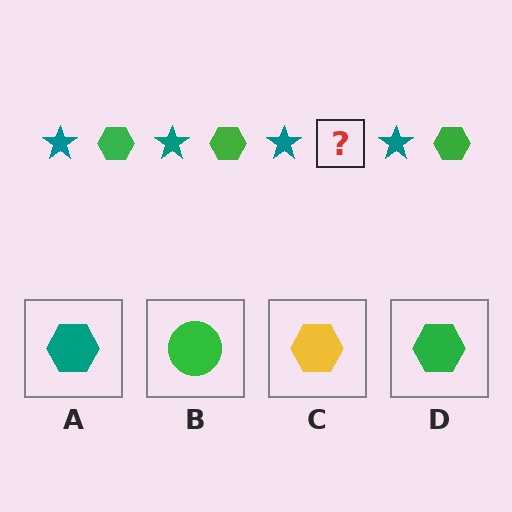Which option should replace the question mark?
Option D.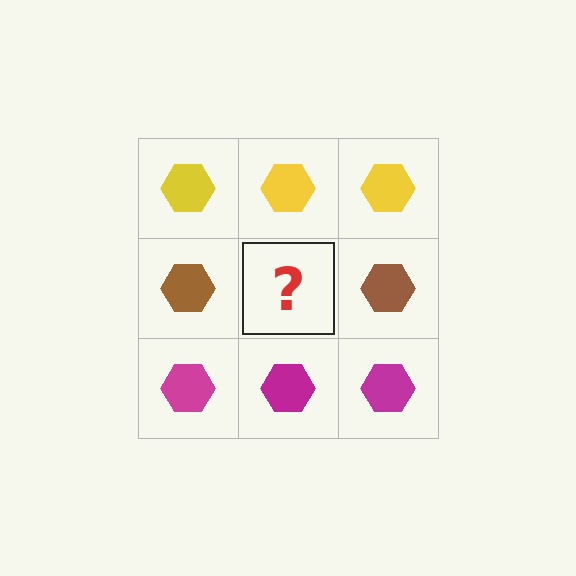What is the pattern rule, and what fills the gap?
The rule is that each row has a consistent color. The gap should be filled with a brown hexagon.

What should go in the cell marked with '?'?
The missing cell should contain a brown hexagon.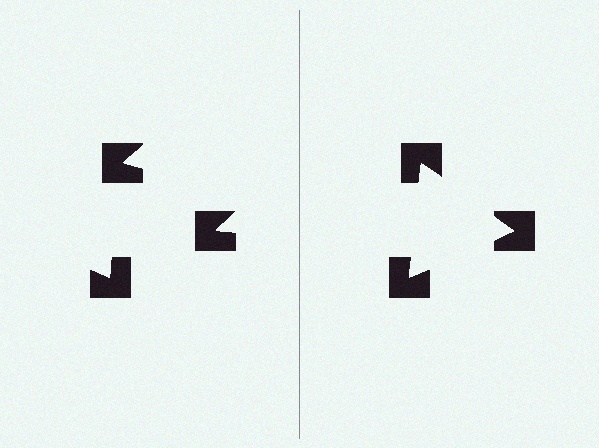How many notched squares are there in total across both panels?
6 — 3 on each side.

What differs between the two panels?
The notched squares are positioned identically on both sides; only the wedge orientations differ. On the right they align to a triangle; on the left they are misaligned.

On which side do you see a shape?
An illusory triangle appears on the right side. On the left side the wedge cuts are rotated, so no coherent shape forms.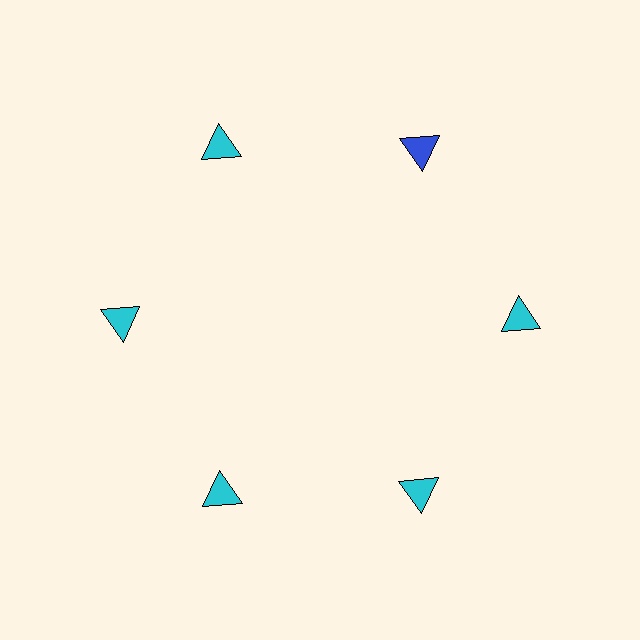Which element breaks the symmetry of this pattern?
The blue triangle at roughly the 1 o'clock position breaks the symmetry. All other shapes are cyan triangles.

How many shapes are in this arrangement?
There are 6 shapes arranged in a ring pattern.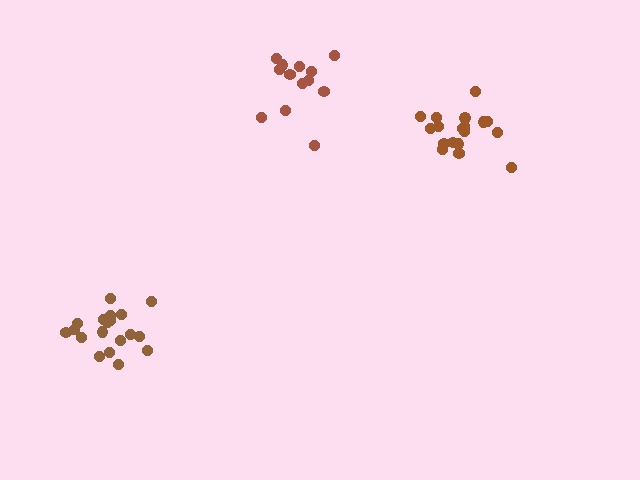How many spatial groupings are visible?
There are 3 spatial groupings.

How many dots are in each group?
Group 1: 19 dots, Group 2: 18 dots, Group 3: 13 dots (50 total).